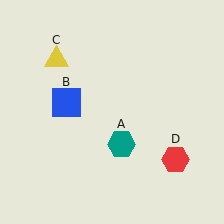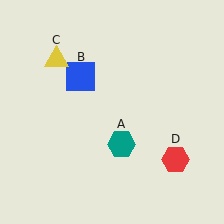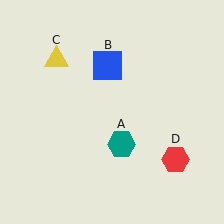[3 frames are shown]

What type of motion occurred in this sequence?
The blue square (object B) rotated clockwise around the center of the scene.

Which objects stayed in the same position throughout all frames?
Teal hexagon (object A) and yellow triangle (object C) and red hexagon (object D) remained stationary.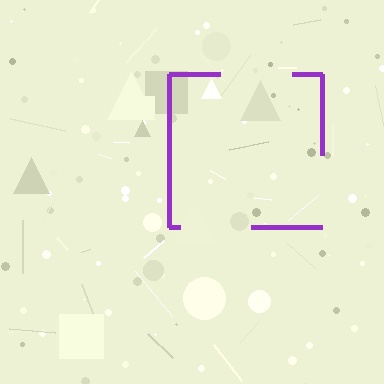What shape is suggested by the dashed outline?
The dashed outline suggests a square.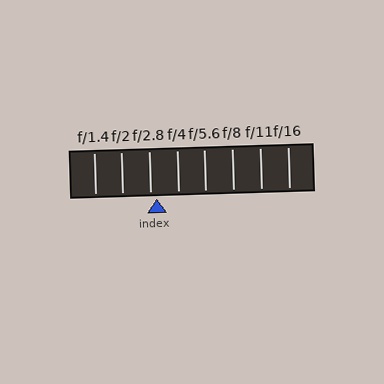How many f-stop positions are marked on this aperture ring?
There are 8 f-stop positions marked.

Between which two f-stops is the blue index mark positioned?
The index mark is between f/2.8 and f/4.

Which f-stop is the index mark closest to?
The index mark is closest to f/2.8.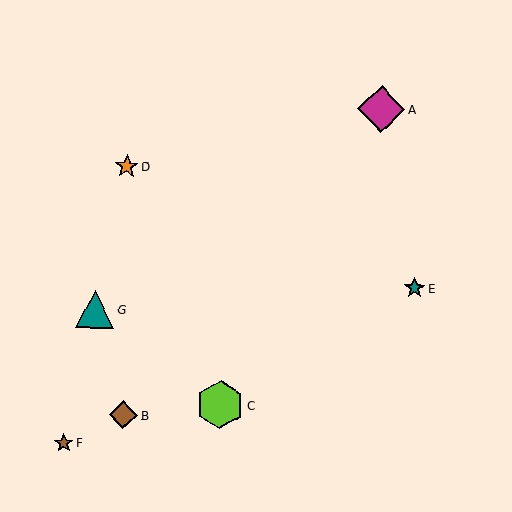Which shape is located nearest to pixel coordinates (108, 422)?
The brown diamond (labeled B) at (123, 415) is nearest to that location.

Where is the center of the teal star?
The center of the teal star is at (415, 288).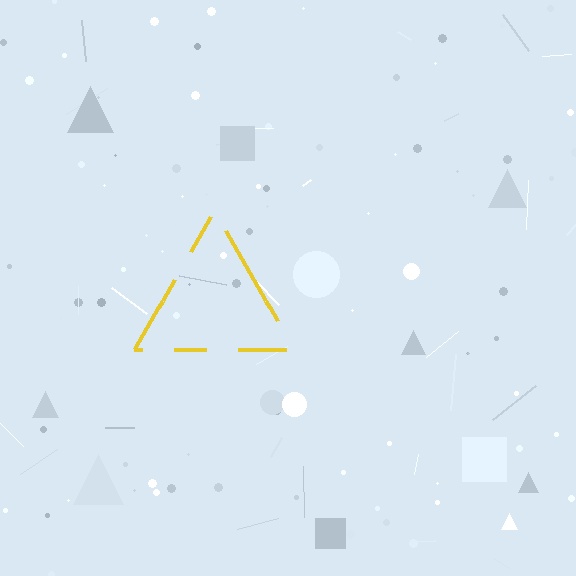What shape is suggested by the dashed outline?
The dashed outline suggests a triangle.